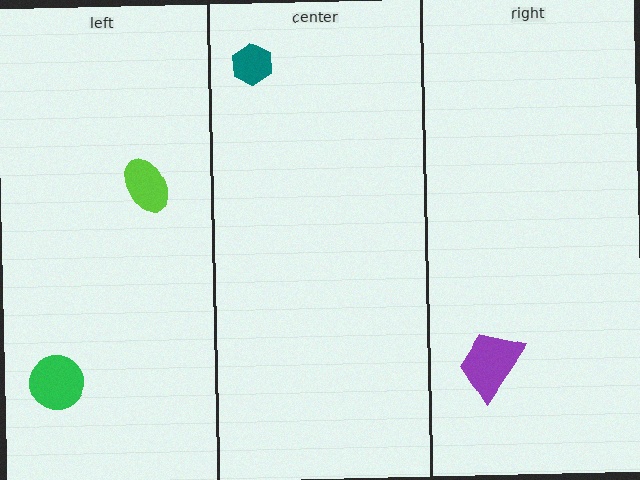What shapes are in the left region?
The lime ellipse, the green circle.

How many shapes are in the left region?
2.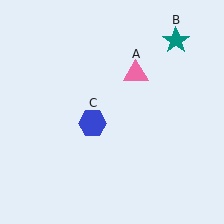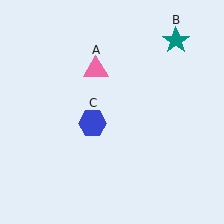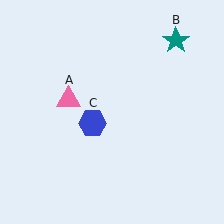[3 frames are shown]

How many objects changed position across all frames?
1 object changed position: pink triangle (object A).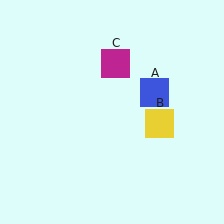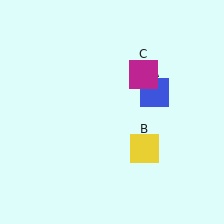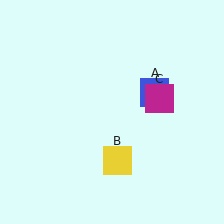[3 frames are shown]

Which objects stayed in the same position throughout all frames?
Blue square (object A) remained stationary.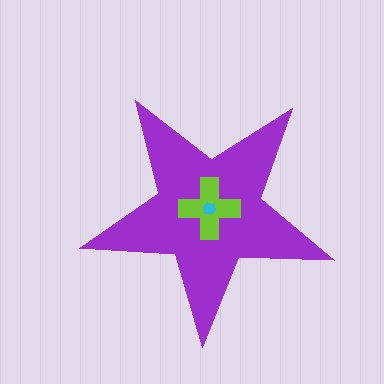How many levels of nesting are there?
3.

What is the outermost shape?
The purple star.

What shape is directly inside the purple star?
The lime cross.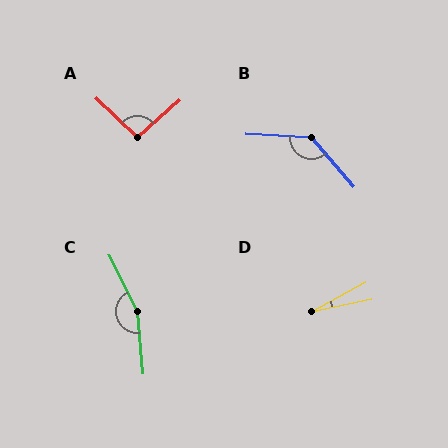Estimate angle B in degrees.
Approximately 134 degrees.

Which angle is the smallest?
D, at approximately 17 degrees.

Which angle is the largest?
C, at approximately 158 degrees.